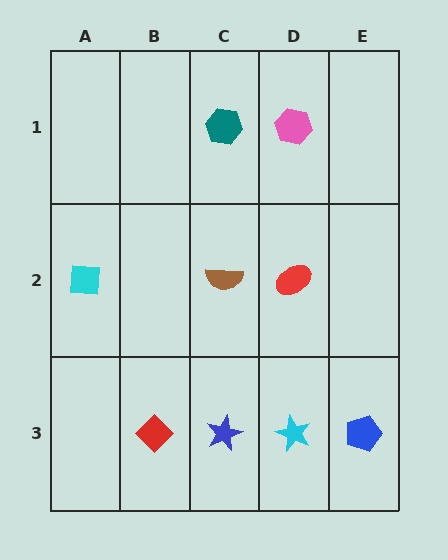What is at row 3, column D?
A cyan star.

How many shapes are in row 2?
3 shapes.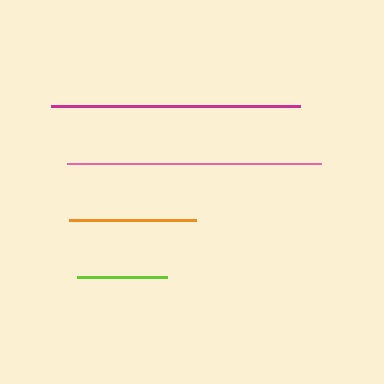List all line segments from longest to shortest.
From longest to shortest: pink, magenta, orange, lime.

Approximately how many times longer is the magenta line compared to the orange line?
The magenta line is approximately 2.0 times the length of the orange line.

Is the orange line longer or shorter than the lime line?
The orange line is longer than the lime line.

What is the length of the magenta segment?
The magenta segment is approximately 249 pixels long.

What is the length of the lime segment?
The lime segment is approximately 90 pixels long.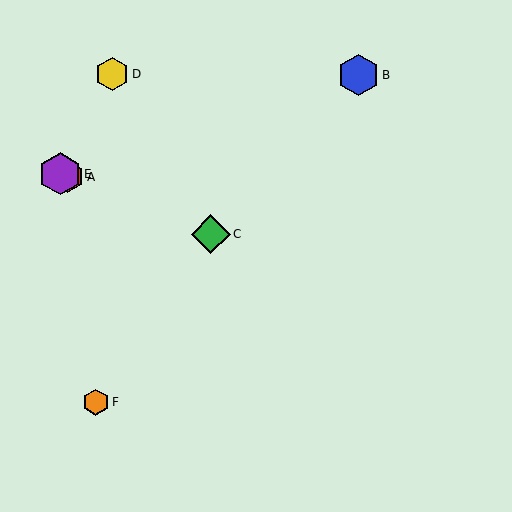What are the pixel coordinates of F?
Object F is at (96, 402).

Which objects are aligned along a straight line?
Objects A, C, E are aligned along a straight line.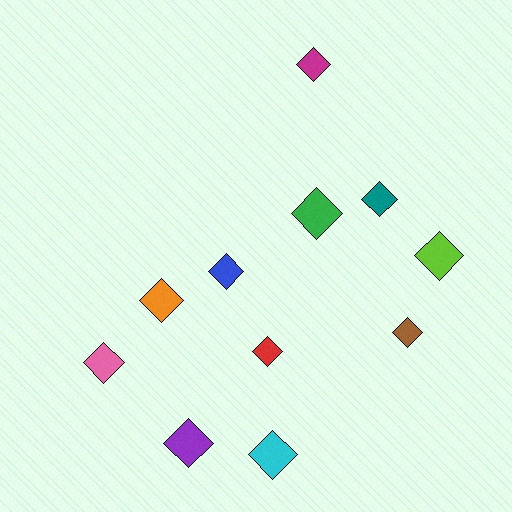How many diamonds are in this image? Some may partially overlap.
There are 11 diamonds.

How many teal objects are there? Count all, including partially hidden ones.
There is 1 teal object.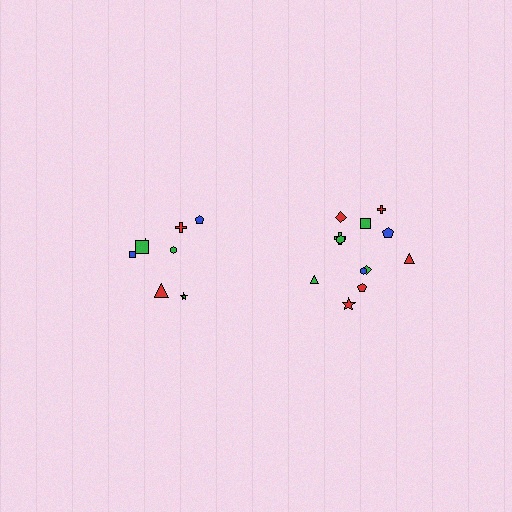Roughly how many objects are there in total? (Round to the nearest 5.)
Roughly 20 objects in total.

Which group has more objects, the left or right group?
The right group.